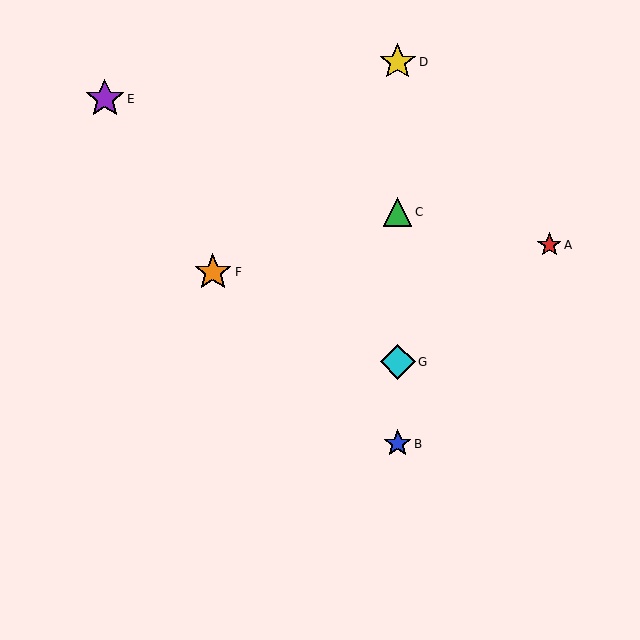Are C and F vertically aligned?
No, C is at x≈398 and F is at x≈213.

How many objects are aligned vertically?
4 objects (B, C, D, G) are aligned vertically.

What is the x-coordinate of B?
Object B is at x≈398.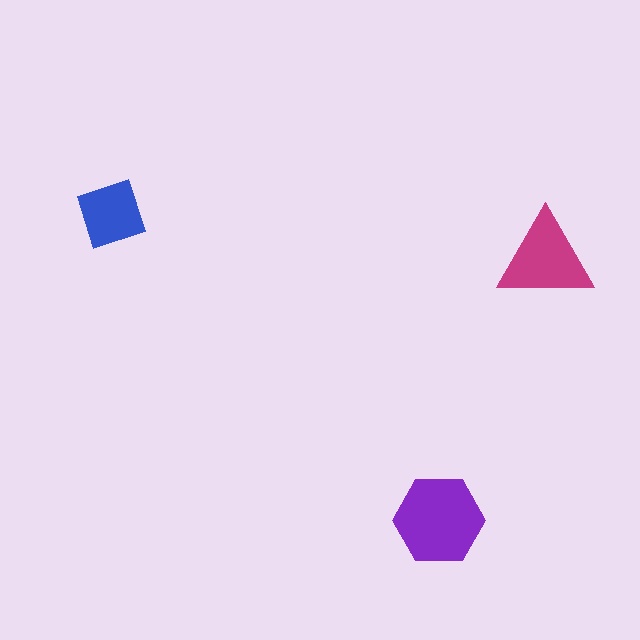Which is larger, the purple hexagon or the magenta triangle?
The purple hexagon.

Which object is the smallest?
The blue diamond.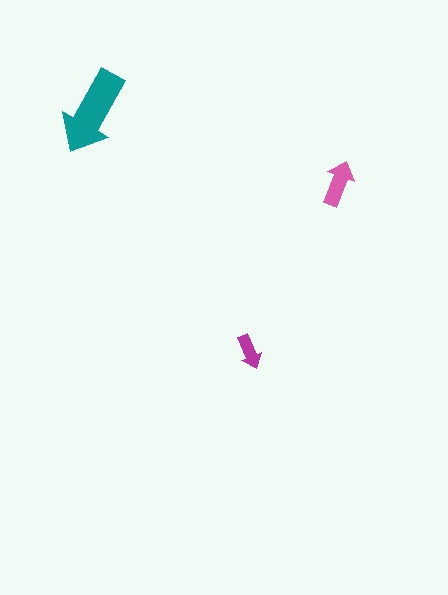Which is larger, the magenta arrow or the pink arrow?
The pink one.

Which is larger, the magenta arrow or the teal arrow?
The teal one.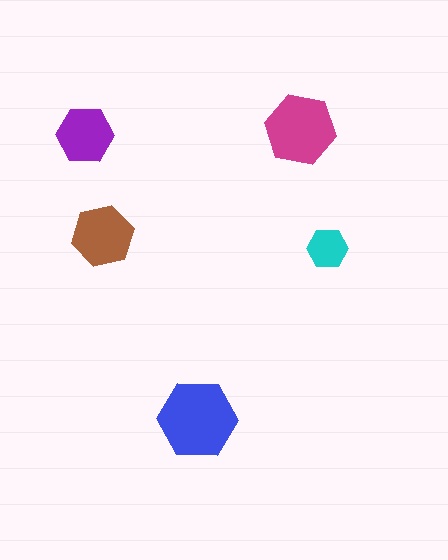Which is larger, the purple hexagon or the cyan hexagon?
The purple one.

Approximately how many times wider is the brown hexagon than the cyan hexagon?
About 1.5 times wider.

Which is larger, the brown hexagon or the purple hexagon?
The brown one.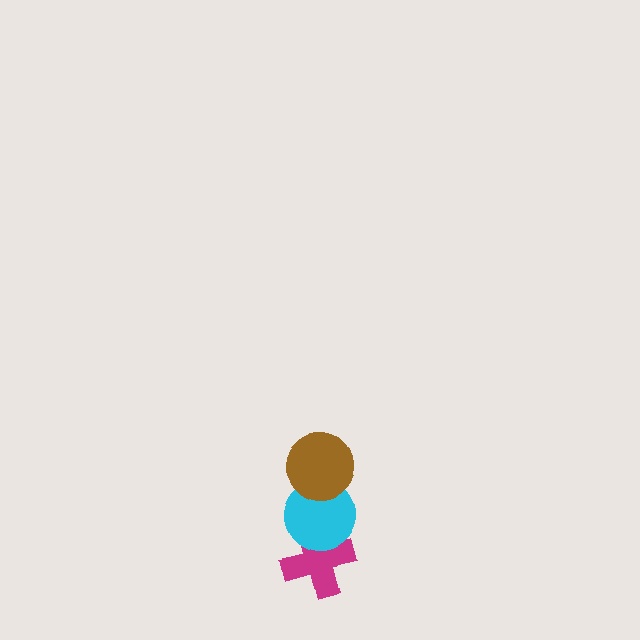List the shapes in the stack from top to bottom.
From top to bottom: the brown circle, the cyan circle, the magenta cross.